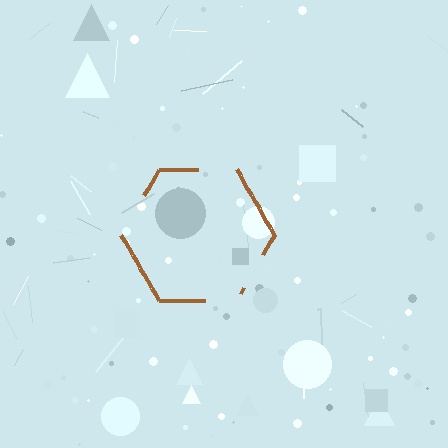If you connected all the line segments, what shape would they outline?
They would outline a hexagon.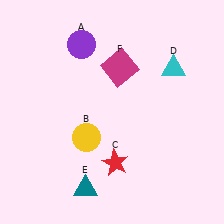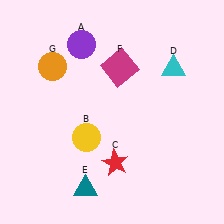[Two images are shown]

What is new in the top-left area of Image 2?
An orange circle (G) was added in the top-left area of Image 2.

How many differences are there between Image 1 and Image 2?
There is 1 difference between the two images.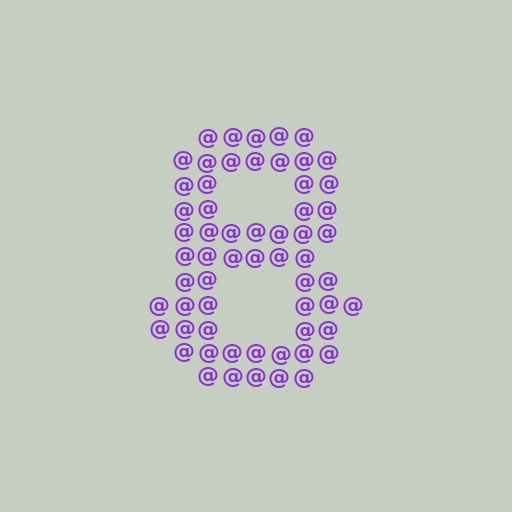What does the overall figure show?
The overall figure shows the digit 8.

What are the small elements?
The small elements are at signs.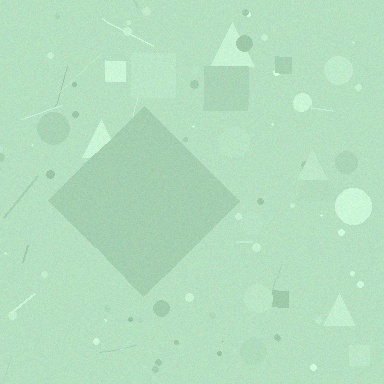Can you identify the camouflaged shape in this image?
The camouflaged shape is a diamond.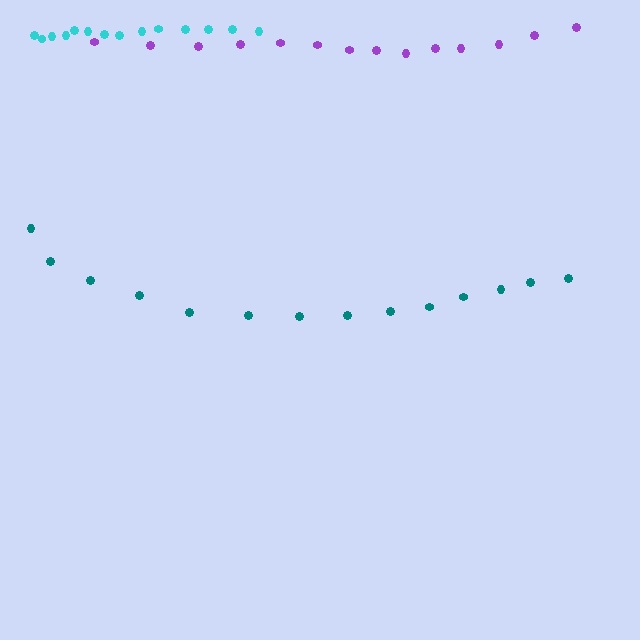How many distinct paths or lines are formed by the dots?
There are 3 distinct paths.